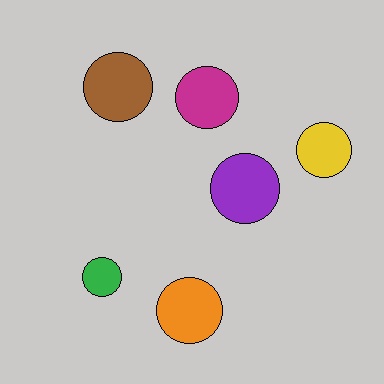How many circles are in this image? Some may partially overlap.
There are 6 circles.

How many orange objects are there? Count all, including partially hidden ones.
There is 1 orange object.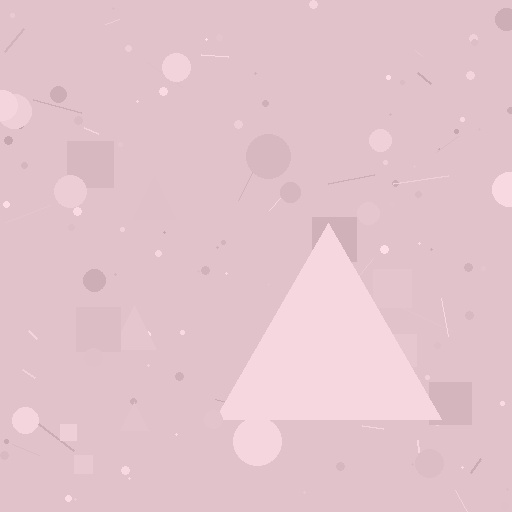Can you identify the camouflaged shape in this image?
The camouflaged shape is a triangle.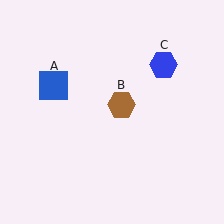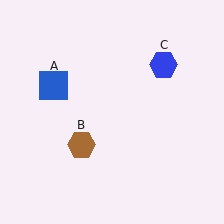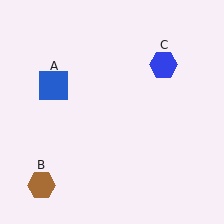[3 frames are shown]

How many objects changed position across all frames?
1 object changed position: brown hexagon (object B).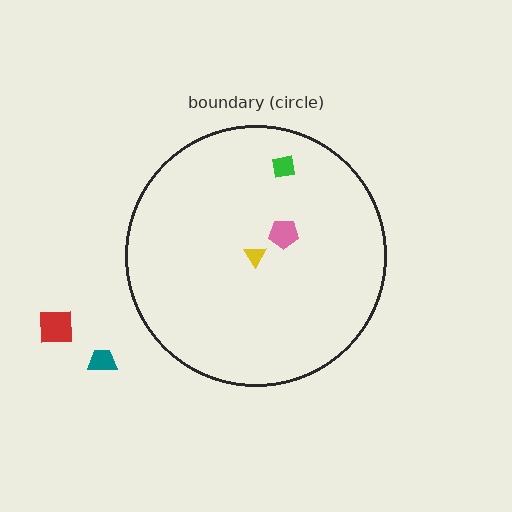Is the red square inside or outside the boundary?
Outside.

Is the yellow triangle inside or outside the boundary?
Inside.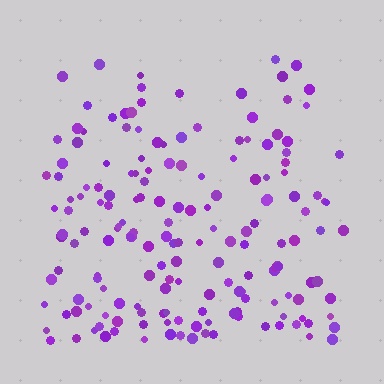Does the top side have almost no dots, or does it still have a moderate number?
Still a moderate number, just noticeably fewer than the bottom.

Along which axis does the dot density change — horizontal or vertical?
Vertical.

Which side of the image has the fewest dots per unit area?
The top.